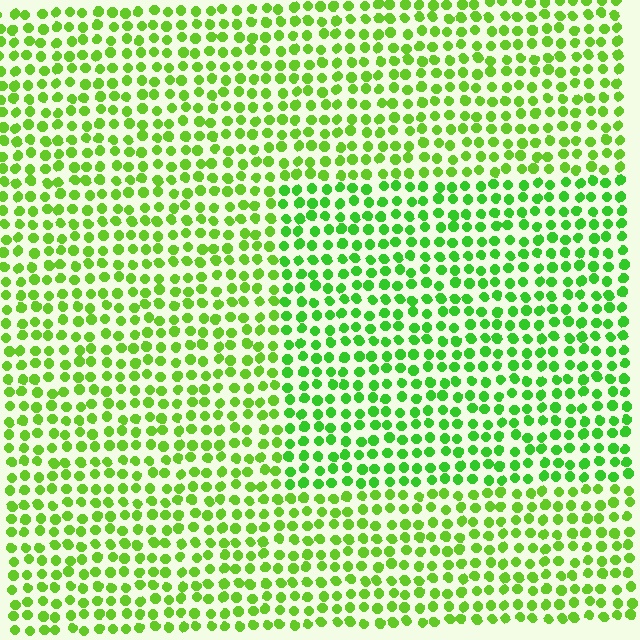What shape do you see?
I see a rectangle.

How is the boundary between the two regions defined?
The boundary is defined purely by a slight shift in hue (about 18 degrees). Spacing, size, and orientation are identical on both sides.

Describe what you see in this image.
The image is filled with small lime elements in a uniform arrangement. A rectangle-shaped region is visible where the elements are tinted to a slightly different hue, forming a subtle color boundary.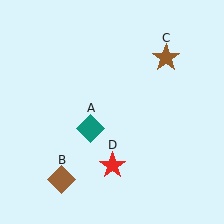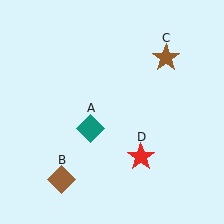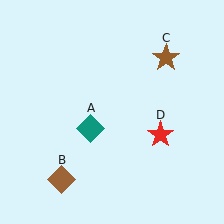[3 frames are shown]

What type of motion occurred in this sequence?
The red star (object D) rotated counterclockwise around the center of the scene.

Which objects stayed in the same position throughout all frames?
Teal diamond (object A) and brown diamond (object B) and brown star (object C) remained stationary.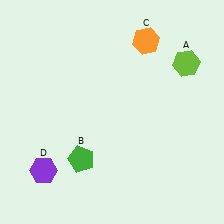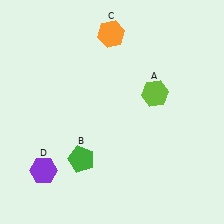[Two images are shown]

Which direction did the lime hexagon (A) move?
The lime hexagon (A) moved left.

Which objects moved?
The objects that moved are: the lime hexagon (A), the orange hexagon (C).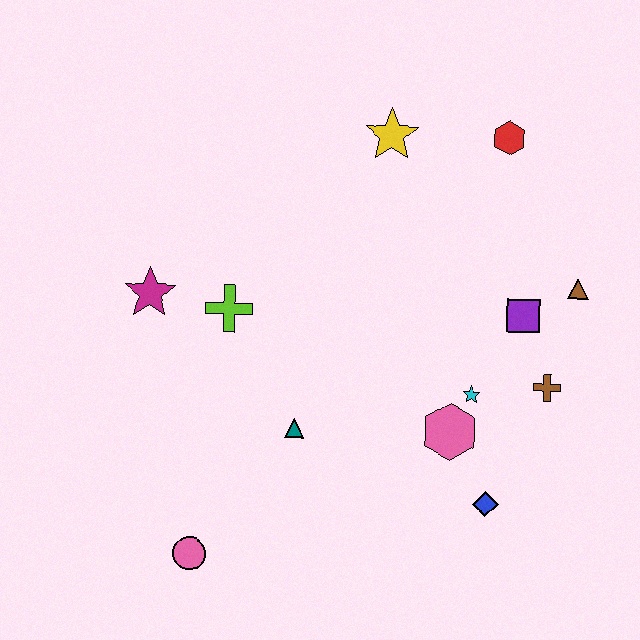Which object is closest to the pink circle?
The teal triangle is closest to the pink circle.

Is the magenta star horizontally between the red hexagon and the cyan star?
No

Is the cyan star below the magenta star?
Yes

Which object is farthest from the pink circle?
The red hexagon is farthest from the pink circle.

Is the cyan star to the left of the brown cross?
Yes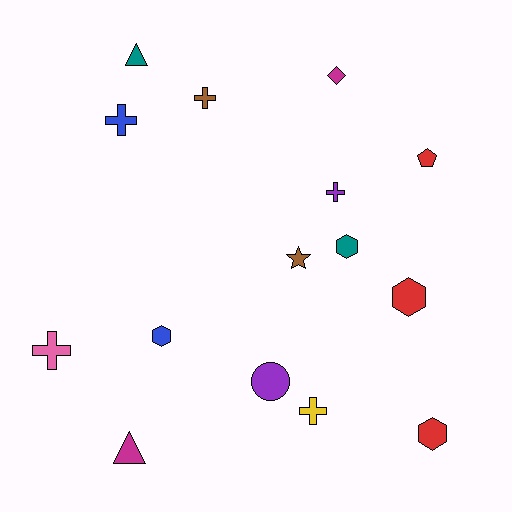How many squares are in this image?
There are no squares.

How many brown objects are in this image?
There are 2 brown objects.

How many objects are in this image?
There are 15 objects.